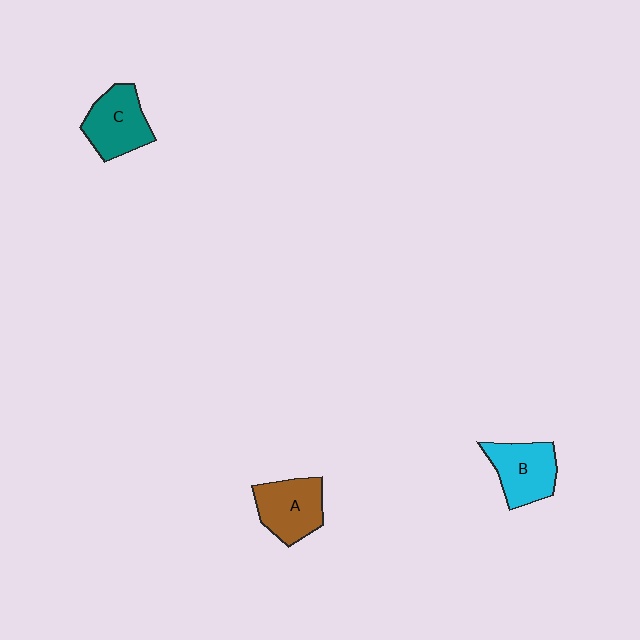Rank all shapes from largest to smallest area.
From largest to smallest: B (cyan), C (teal), A (brown).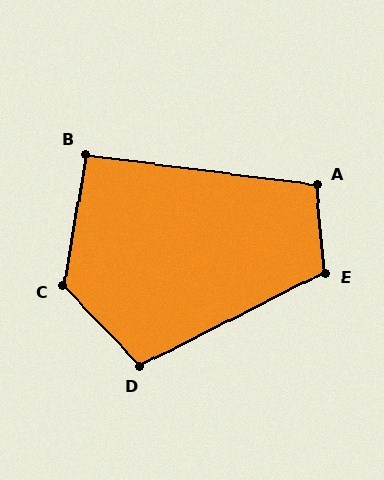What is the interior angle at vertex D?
Approximately 107 degrees (obtuse).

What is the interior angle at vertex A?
Approximately 102 degrees (obtuse).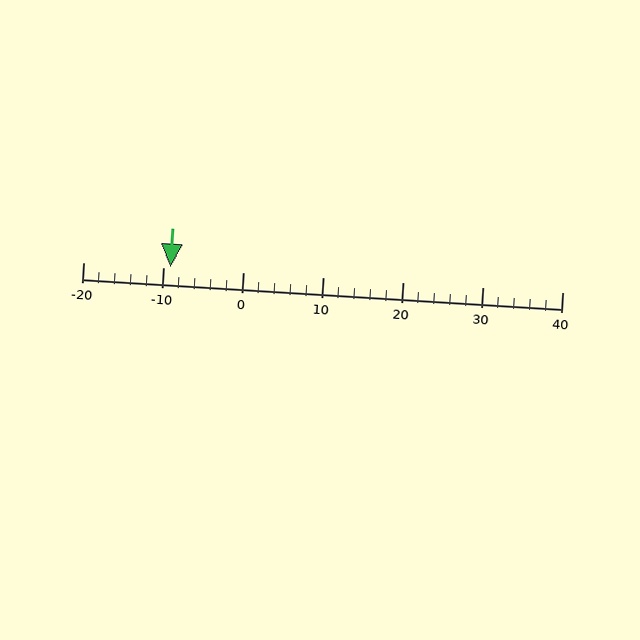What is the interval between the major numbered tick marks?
The major tick marks are spaced 10 units apart.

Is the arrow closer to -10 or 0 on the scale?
The arrow is closer to -10.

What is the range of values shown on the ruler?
The ruler shows values from -20 to 40.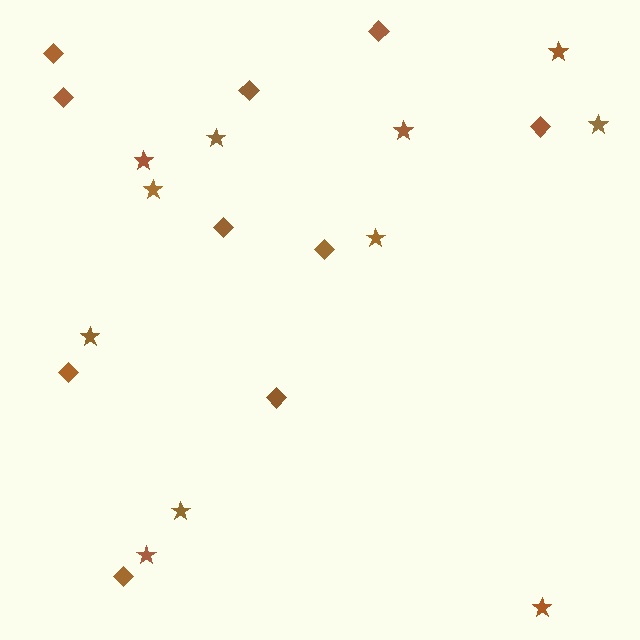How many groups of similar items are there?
There are 2 groups: one group of stars (11) and one group of diamonds (10).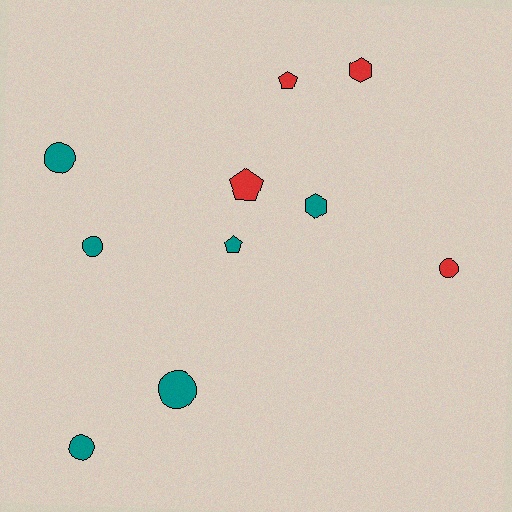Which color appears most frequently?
Teal, with 6 objects.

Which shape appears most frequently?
Circle, with 5 objects.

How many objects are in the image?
There are 10 objects.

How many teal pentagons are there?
There is 1 teal pentagon.